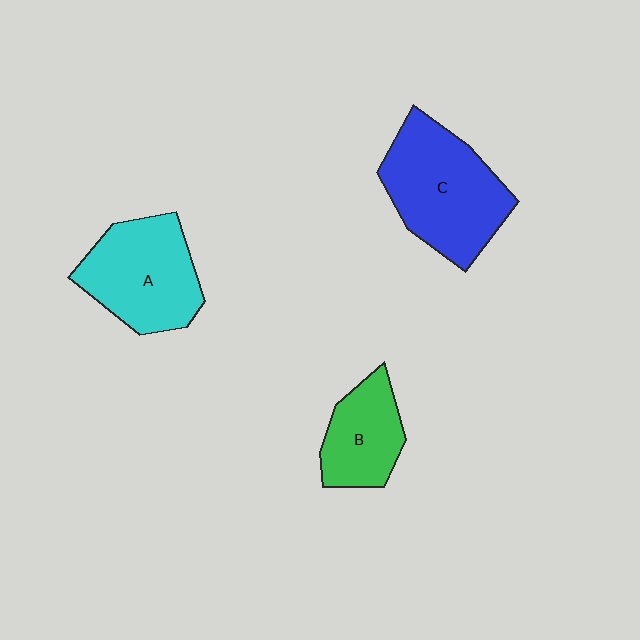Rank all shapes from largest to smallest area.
From largest to smallest: C (blue), A (cyan), B (green).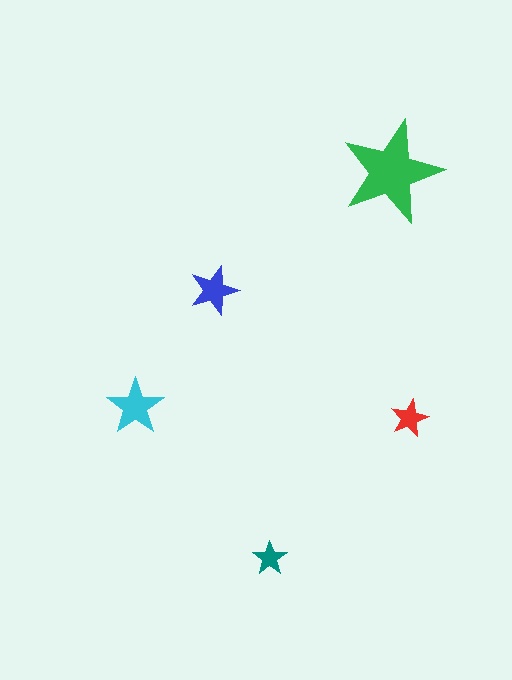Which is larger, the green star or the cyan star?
The green one.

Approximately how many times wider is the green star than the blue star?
About 2 times wider.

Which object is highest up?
The green star is topmost.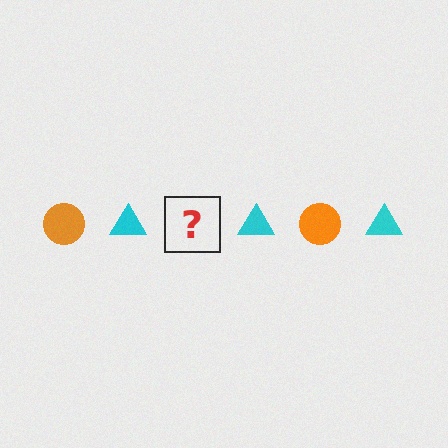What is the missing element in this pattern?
The missing element is an orange circle.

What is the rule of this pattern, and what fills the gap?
The rule is that the pattern alternates between orange circle and cyan triangle. The gap should be filled with an orange circle.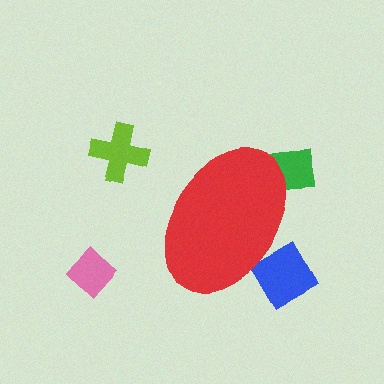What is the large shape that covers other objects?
A red ellipse.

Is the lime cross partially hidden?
No, the lime cross is fully visible.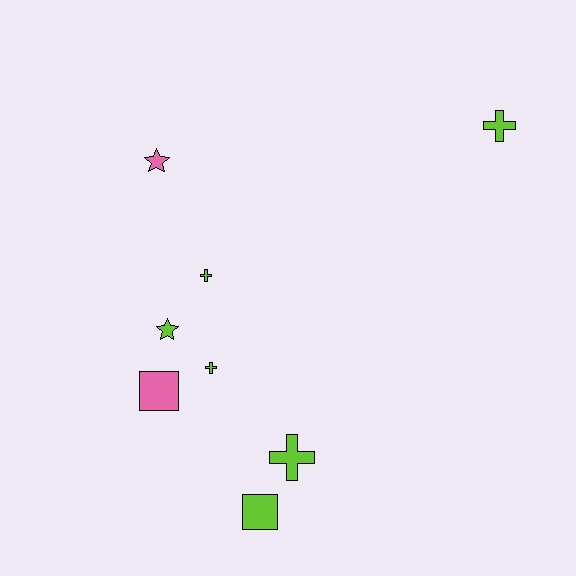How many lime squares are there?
There is 1 lime square.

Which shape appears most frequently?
Cross, with 4 objects.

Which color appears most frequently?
Lime, with 6 objects.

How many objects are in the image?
There are 8 objects.